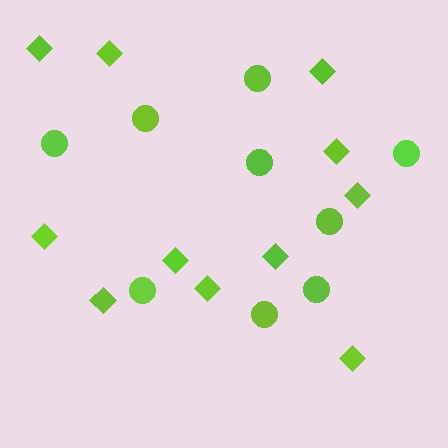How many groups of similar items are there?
There are 2 groups: one group of circles (9) and one group of diamonds (11).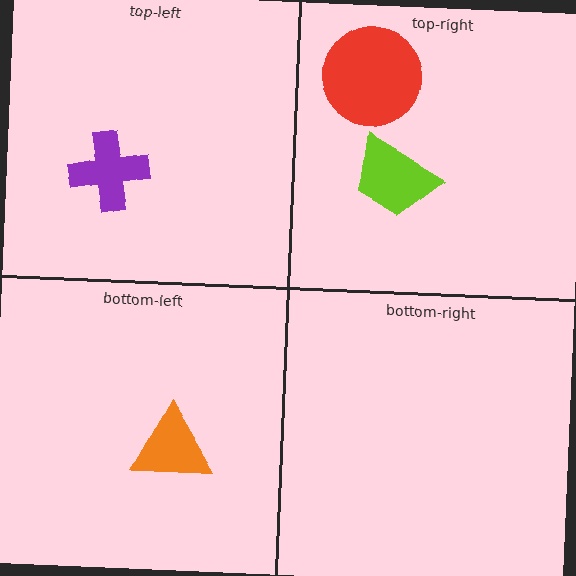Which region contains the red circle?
The top-right region.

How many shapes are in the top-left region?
1.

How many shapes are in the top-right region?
2.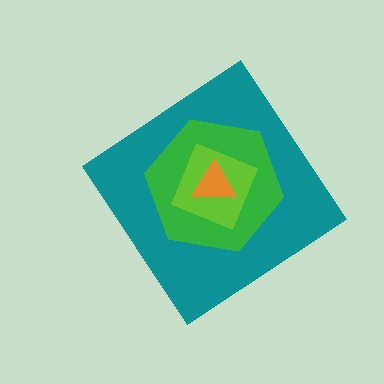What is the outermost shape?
The teal diamond.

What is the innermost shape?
The orange triangle.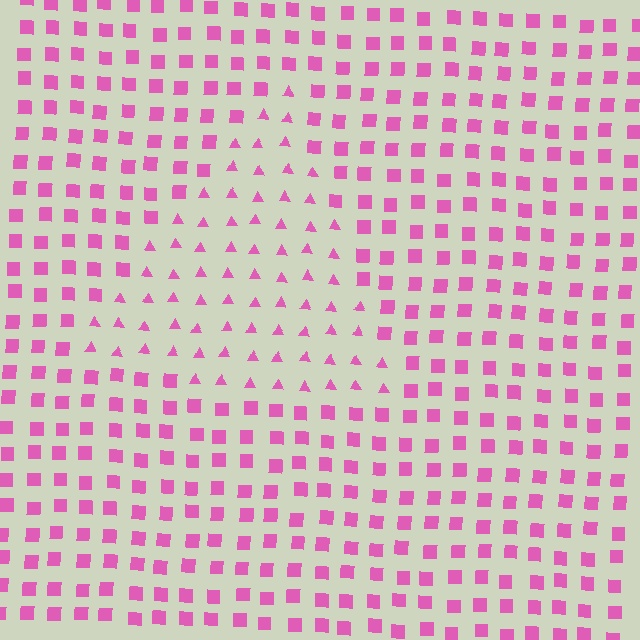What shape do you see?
I see a triangle.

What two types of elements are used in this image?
The image uses triangles inside the triangle region and squares outside it.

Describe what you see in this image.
The image is filled with small pink elements arranged in a uniform grid. A triangle-shaped region contains triangles, while the surrounding area contains squares. The boundary is defined purely by the change in element shape.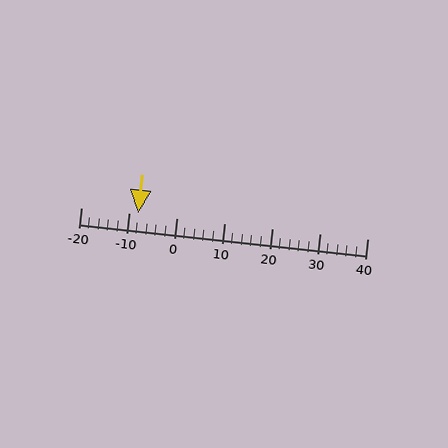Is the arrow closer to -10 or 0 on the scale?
The arrow is closer to -10.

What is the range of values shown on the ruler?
The ruler shows values from -20 to 40.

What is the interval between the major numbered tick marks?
The major tick marks are spaced 10 units apart.